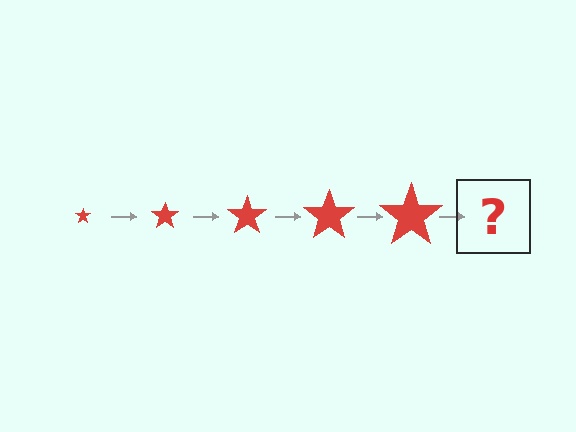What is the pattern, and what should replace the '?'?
The pattern is that the star gets progressively larger each step. The '?' should be a red star, larger than the previous one.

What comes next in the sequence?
The next element should be a red star, larger than the previous one.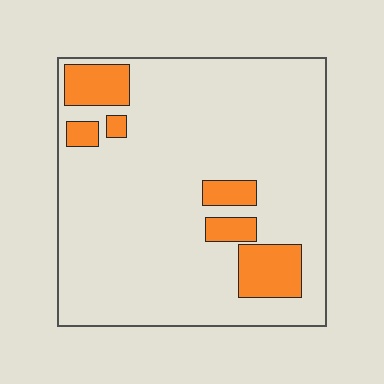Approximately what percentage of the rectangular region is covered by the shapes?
Approximately 15%.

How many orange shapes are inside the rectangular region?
6.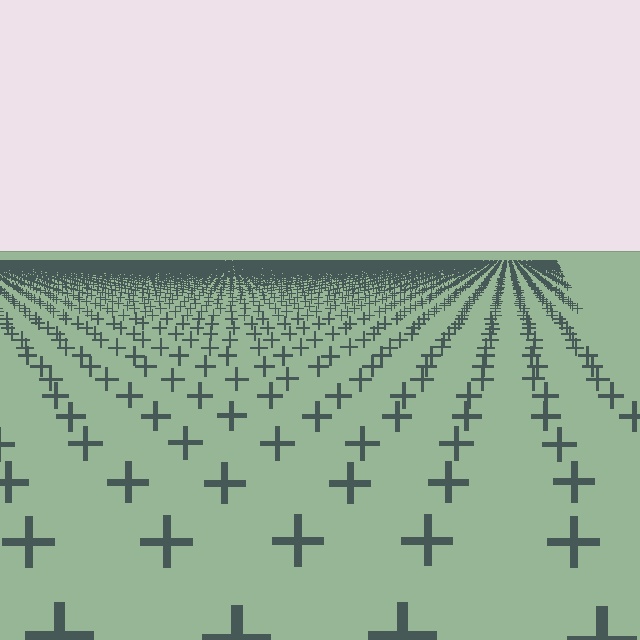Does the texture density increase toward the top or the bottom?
Density increases toward the top.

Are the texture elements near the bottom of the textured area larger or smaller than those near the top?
Larger. Near the bottom, elements are closer to the viewer and appear at a bigger on-screen size.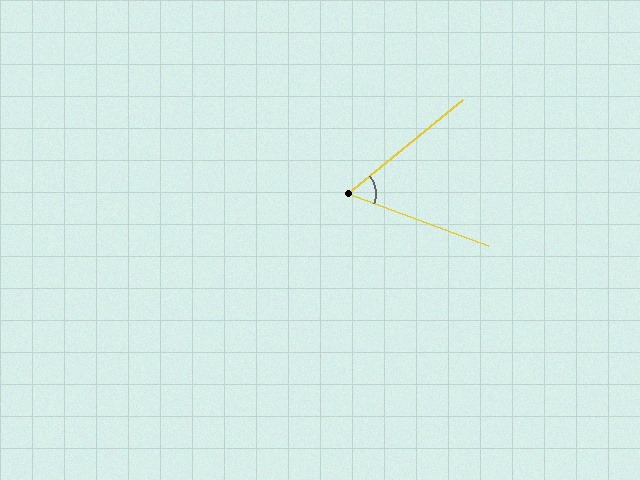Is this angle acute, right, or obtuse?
It is acute.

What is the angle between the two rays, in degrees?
Approximately 60 degrees.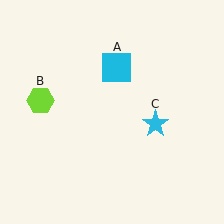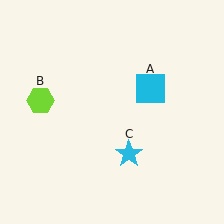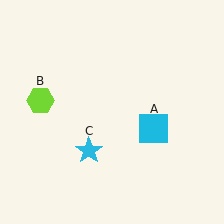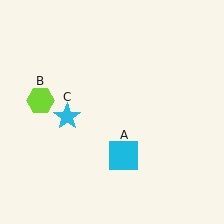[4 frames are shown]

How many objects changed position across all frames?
2 objects changed position: cyan square (object A), cyan star (object C).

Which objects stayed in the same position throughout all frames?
Lime hexagon (object B) remained stationary.